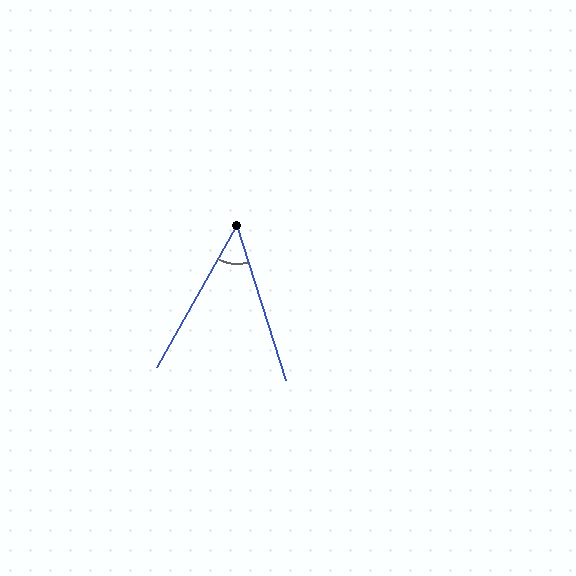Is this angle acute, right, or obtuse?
It is acute.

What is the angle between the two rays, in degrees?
Approximately 47 degrees.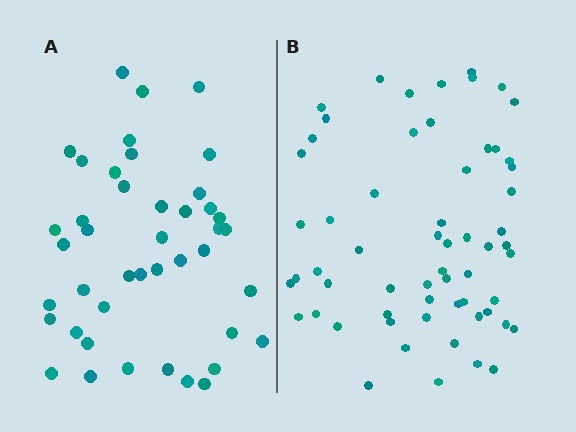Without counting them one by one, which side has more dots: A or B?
Region B (the right region) has more dots.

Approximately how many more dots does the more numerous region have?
Region B has approximately 15 more dots than region A.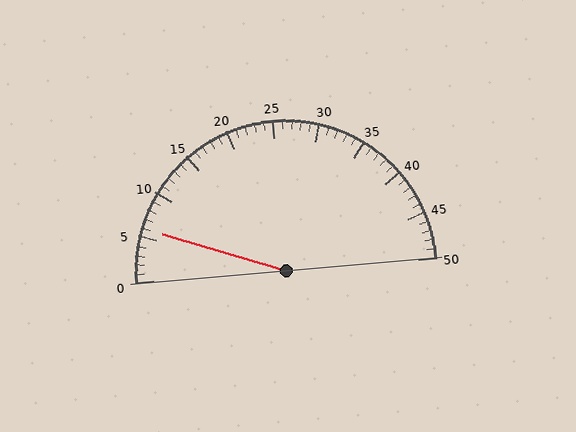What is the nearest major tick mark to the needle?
The nearest major tick mark is 5.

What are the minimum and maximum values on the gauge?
The gauge ranges from 0 to 50.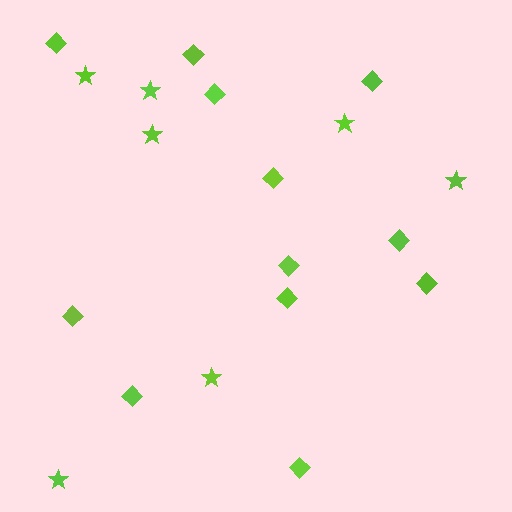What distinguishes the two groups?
There are 2 groups: one group of stars (7) and one group of diamonds (12).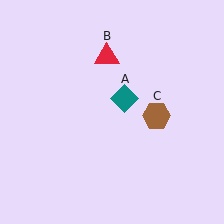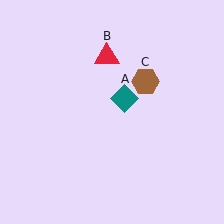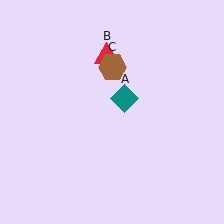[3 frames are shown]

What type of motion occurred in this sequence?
The brown hexagon (object C) rotated counterclockwise around the center of the scene.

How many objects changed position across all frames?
1 object changed position: brown hexagon (object C).